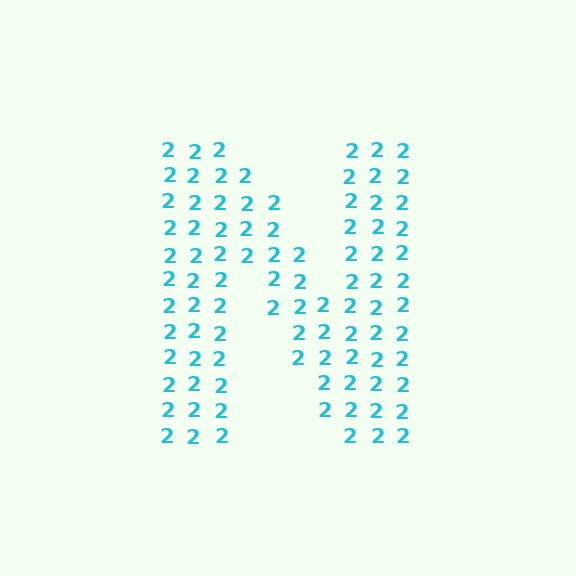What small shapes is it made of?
It is made of small digit 2's.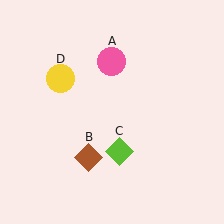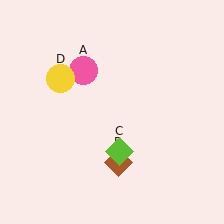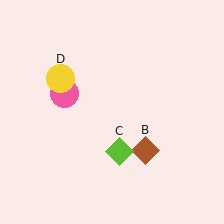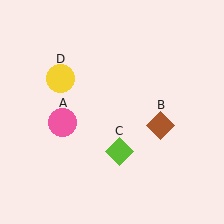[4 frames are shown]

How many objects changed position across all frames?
2 objects changed position: pink circle (object A), brown diamond (object B).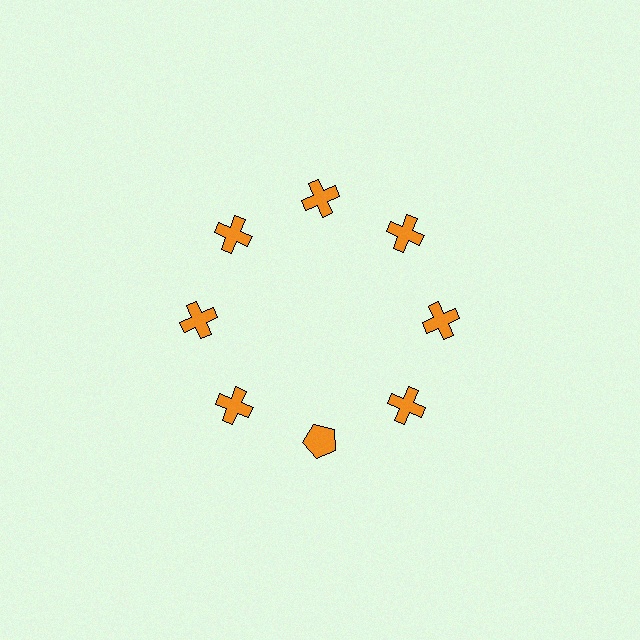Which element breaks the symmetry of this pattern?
The orange pentagon at roughly the 6 o'clock position breaks the symmetry. All other shapes are orange crosses.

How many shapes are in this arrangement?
There are 8 shapes arranged in a ring pattern.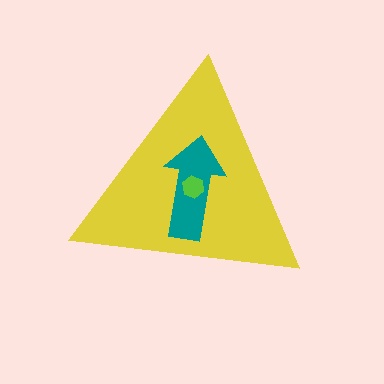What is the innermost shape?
The lime hexagon.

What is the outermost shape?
The yellow triangle.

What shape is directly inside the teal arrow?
The lime hexagon.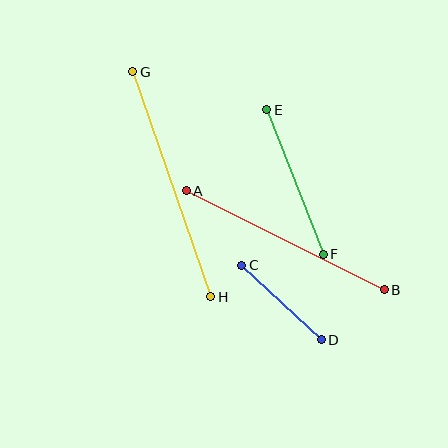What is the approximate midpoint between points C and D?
The midpoint is at approximately (282, 302) pixels.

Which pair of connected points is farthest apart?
Points G and H are farthest apart.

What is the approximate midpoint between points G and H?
The midpoint is at approximately (172, 184) pixels.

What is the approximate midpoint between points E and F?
The midpoint is at approximately (295, 182) pixels.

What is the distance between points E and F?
The distance is approximately 155 pixels.